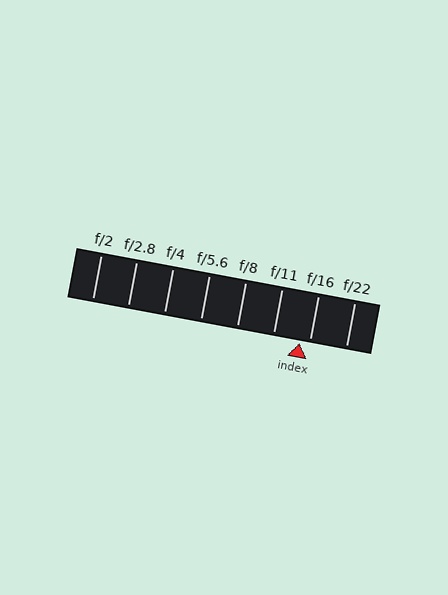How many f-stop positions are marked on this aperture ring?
There are 8 f-stop positions marked.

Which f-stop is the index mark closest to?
The index mark is closest to f/16.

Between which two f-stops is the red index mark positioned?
The index mark is between f/11 and f/16.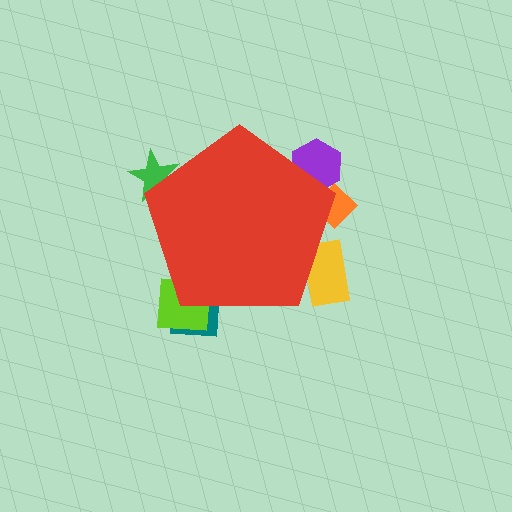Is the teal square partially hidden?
Yes, the teal square is partially hidden behind the red pentagon.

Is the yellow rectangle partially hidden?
Yes, the yellow rectangle is partially hidden behind the red pentagon.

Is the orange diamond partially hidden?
Yes, the orange diamond is partially hidden behind the red pentagon.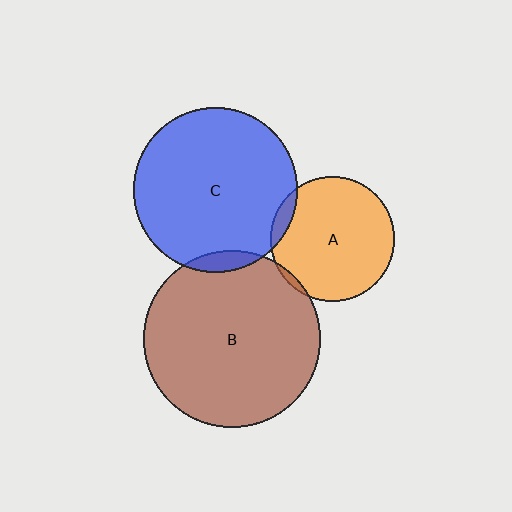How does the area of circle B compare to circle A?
Approximately 2.0 times.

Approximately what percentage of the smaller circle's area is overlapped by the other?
Approximately 5%.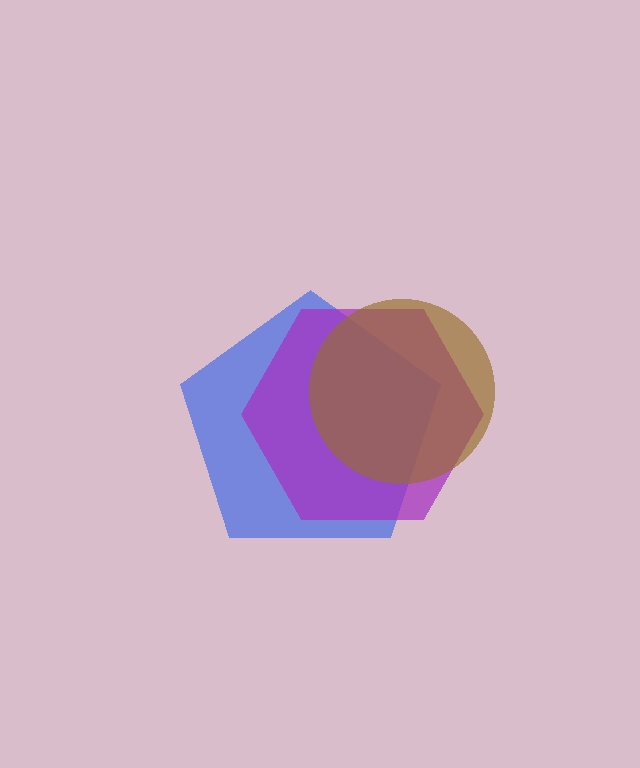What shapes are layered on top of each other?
The layered shapes are: a blue pentagon, a purple hexagon, a brown circle.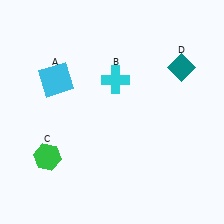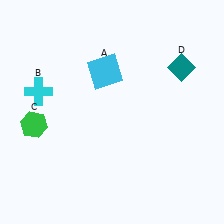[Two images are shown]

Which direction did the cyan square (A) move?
The cyan square (A) moved right.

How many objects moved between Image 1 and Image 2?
3 objects moved between the two images.